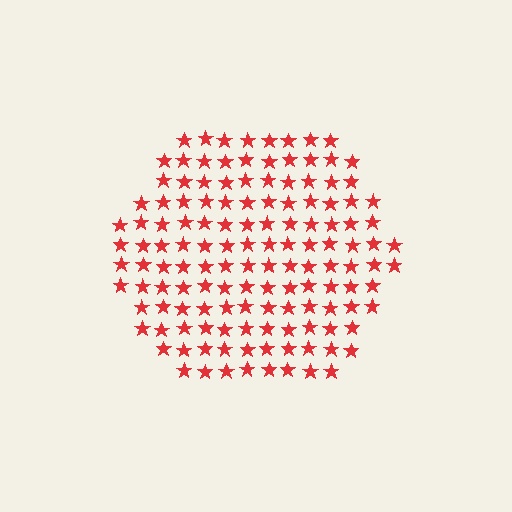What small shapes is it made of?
It is made of small stars.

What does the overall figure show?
The overall figure shows a hexagon.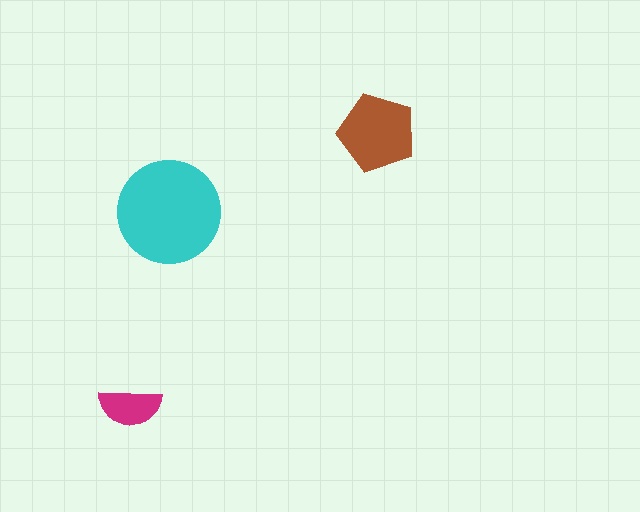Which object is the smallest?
The magenta semicircle.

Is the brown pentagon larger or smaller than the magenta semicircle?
Larger.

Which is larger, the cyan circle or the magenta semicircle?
The cyan circle.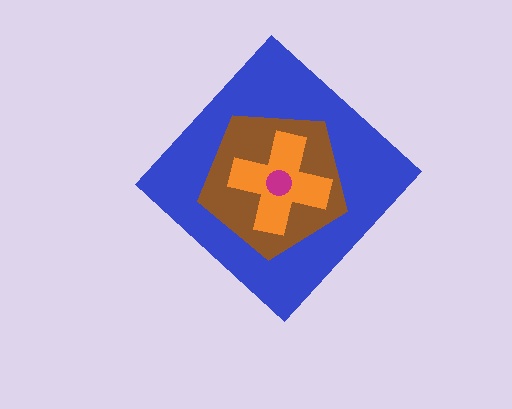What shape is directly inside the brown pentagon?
The orange cross.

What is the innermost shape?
The magenta circle.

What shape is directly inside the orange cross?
The magenta circle.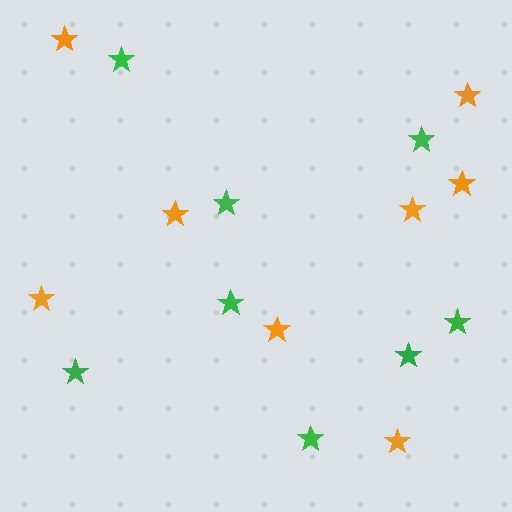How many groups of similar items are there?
There are 2 groups: one group of orange stars (8) and one group of green stars (8).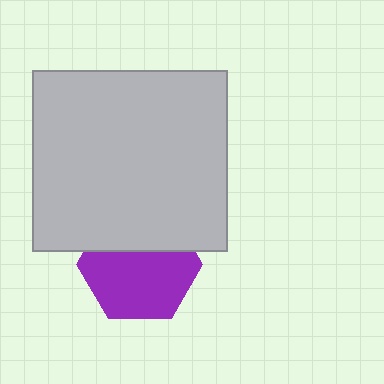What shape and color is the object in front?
The object in front is a light gray rectangle.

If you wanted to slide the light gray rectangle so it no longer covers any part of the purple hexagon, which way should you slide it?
Slide it up — that is the most direct way to separate the two shapes.